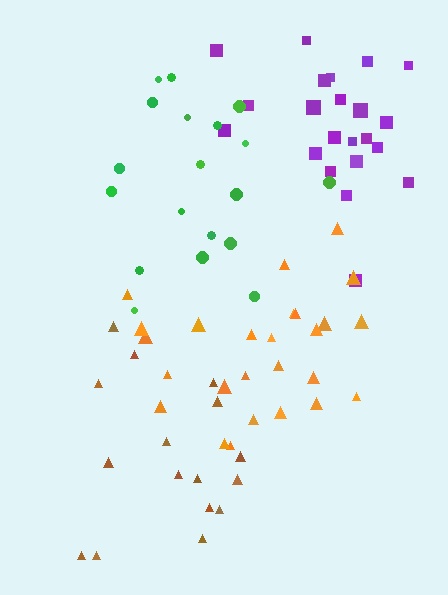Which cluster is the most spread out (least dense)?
Brown.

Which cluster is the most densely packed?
Purple.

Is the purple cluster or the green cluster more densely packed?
Purple.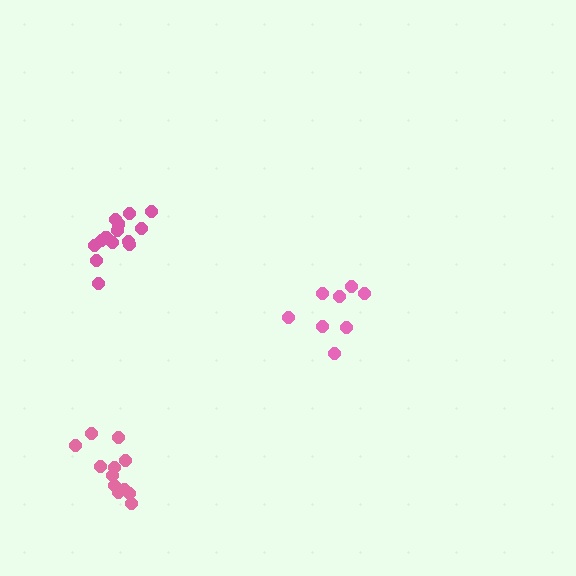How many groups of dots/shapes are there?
There are 3 groups.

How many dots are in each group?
Group 1: 8 dots, Group 2: 14 dots, Group 3: 12 dots (34 total).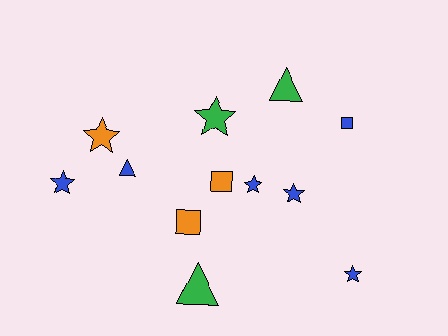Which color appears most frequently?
Blue, with 6 objects.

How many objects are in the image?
There are 12 objects.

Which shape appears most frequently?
Star, with 6 objects.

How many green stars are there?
There is 1 green star.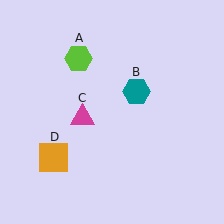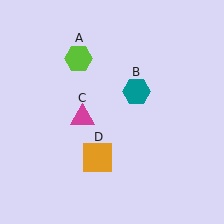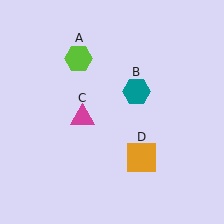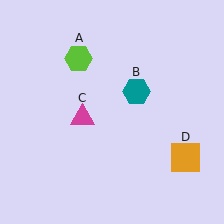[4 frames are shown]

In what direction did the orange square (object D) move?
The orange square (object D) moved right.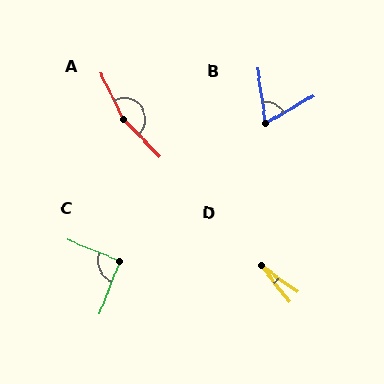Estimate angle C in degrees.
Approximately 91 degrees.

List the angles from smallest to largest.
D (16°), B (69°), C (91°), A (163°).